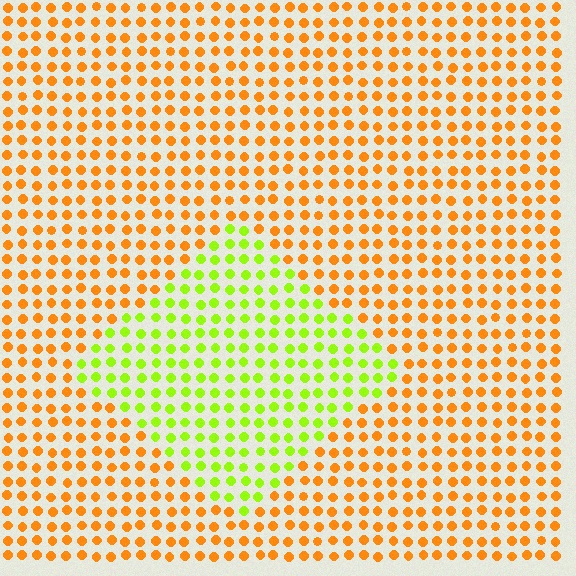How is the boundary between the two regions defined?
The boundary is defined purely by a slight shift in hue (about 56 degrees). Spacing, size, and orientation are identical on both sides.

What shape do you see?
I see a diamond.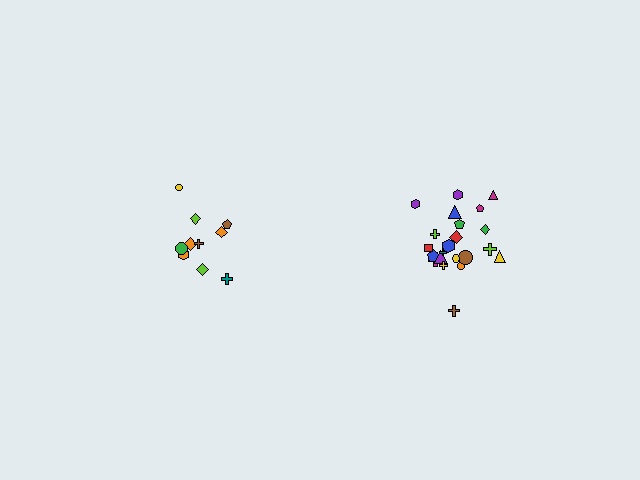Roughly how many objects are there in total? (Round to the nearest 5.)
Roughly 30 objects in total.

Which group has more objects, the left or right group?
The right group.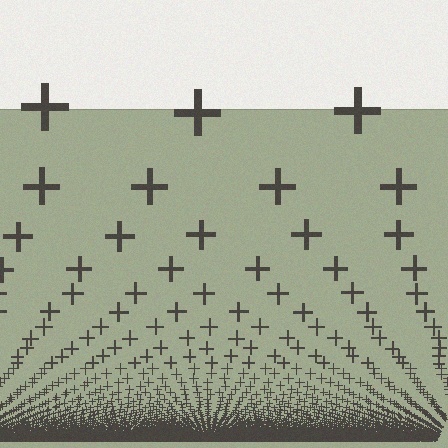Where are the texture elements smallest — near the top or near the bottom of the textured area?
Near the bottom.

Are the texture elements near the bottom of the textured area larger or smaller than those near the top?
Smaller. The gradient is inverted — elements near the bottom are smaller and denser.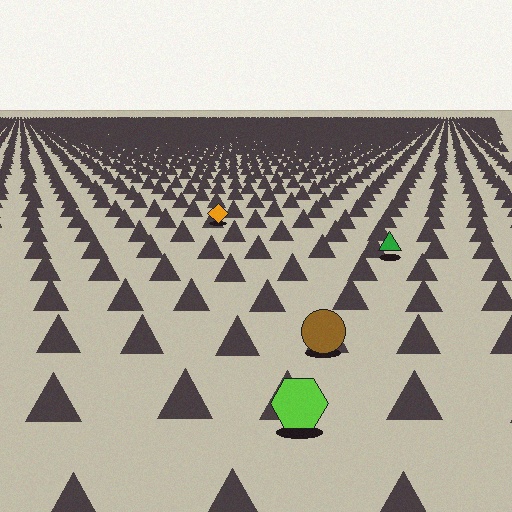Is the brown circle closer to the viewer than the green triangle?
Yes. The brown circle is closer — you can tell from the texture gradient: the ground texture is coarser near it.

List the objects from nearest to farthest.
From nearest to farthest: the lime hexagon, the brown circle, the green triangle, the orange diamond.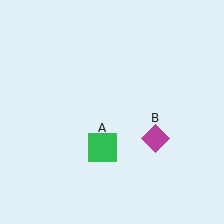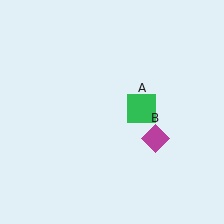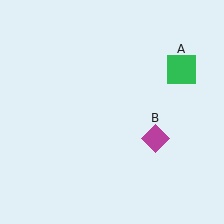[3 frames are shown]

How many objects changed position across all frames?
1 object changed position: green square (object A).